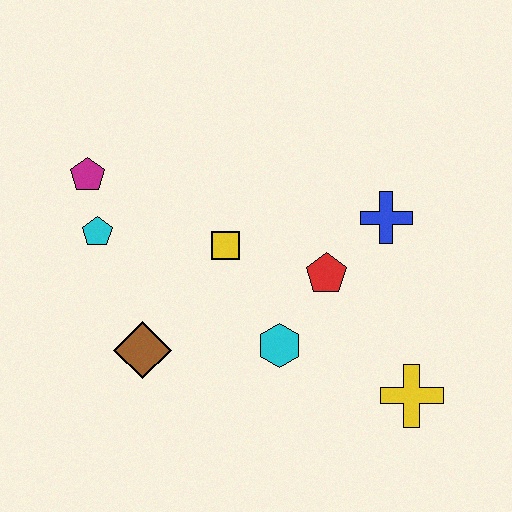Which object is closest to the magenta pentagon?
The cyan pentagon is closest to the magenta pentagon.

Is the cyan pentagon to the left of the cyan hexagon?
Yes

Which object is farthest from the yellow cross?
The magenta pentagon is farthest from the yellow cross.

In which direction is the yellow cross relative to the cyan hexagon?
The yellow cross is to the right of the cyan hexagon.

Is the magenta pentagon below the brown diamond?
No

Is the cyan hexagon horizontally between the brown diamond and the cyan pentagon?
No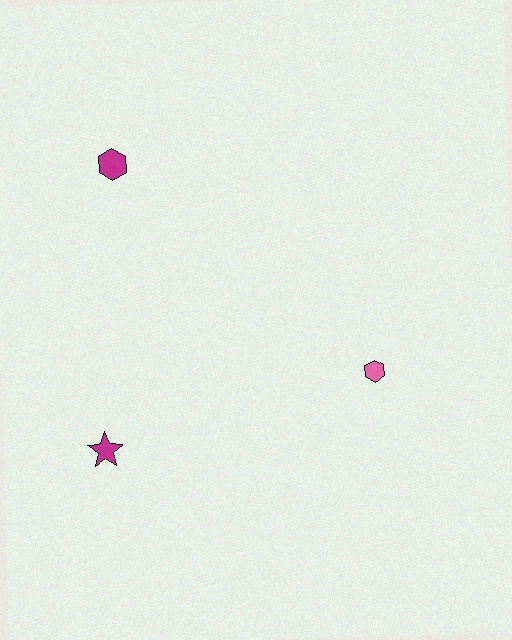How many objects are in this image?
There are 3 objects.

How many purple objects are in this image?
There are no purple objects.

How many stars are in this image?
There is 1 star.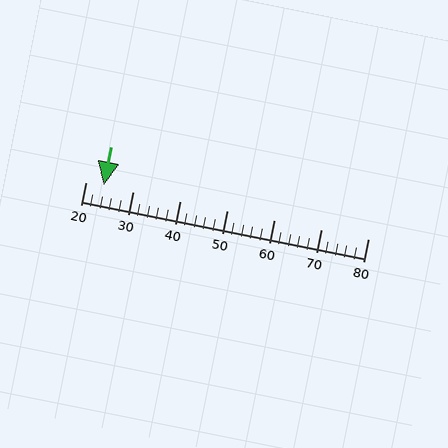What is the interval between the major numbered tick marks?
The major tick marks are spaced 10 units apart.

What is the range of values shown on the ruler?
The ruler shows values from 20 to 80.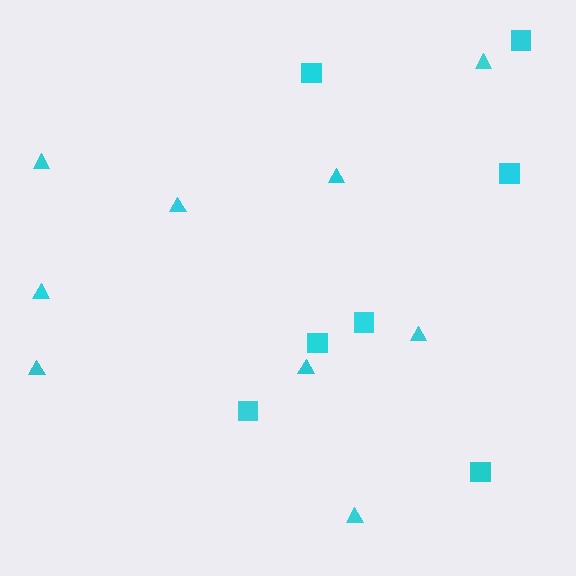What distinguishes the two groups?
There are 2 groups: one group of squares (7) and one group of triangles (9).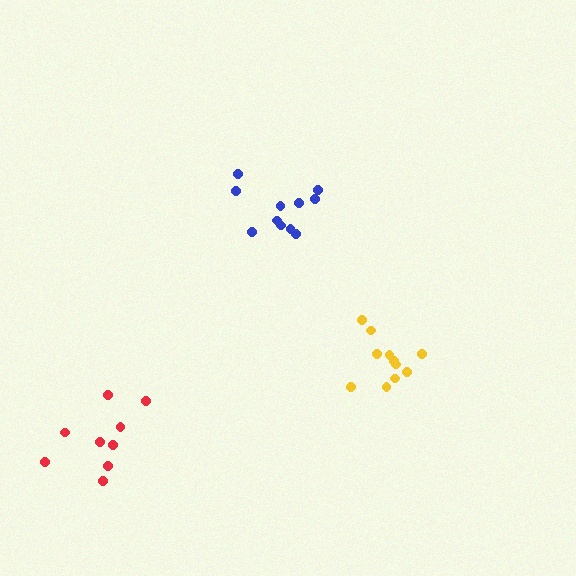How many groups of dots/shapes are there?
There are 3 groups.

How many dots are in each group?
Group 1: 9 dots, Group 2: 11 dots, Group 3: 11 dots (31 total).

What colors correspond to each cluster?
The clusters are colored: red, blue, yellow.